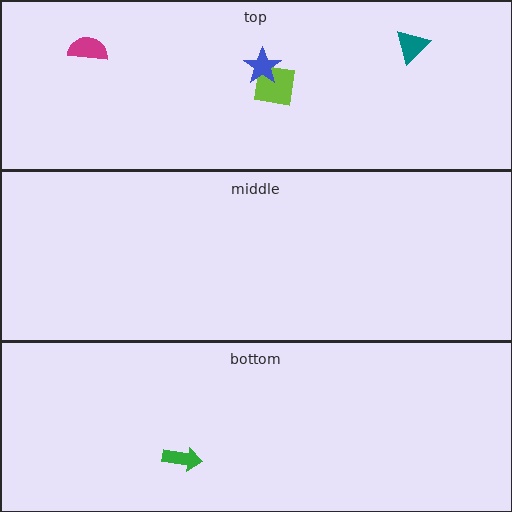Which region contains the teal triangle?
The top region.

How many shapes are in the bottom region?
1.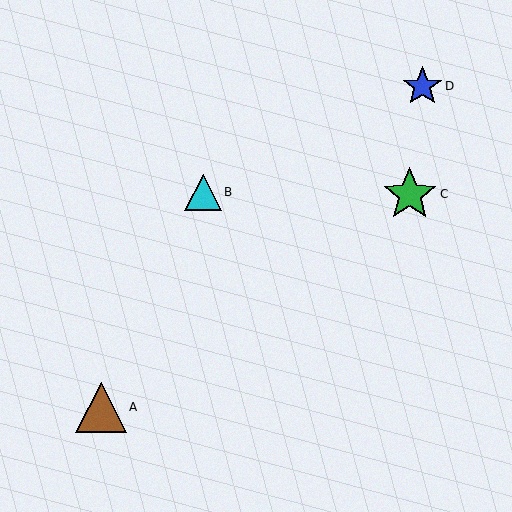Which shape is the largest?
The green star (labeled C) is the largest.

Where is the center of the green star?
The center of the green star is at (410, 194).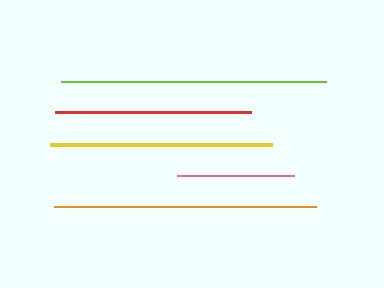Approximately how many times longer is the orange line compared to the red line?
The orange line is approximately 1.3 times the length of the red line.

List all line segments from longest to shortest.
From longest to shortest: lime, orange, yellow, red, pink.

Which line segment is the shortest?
The pink line is the shortest at approximately 117 pixels.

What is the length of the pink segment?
The pink segment is approximately 117 pixels long.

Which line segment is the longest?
The lime line is the longest at approximately 264 pixels.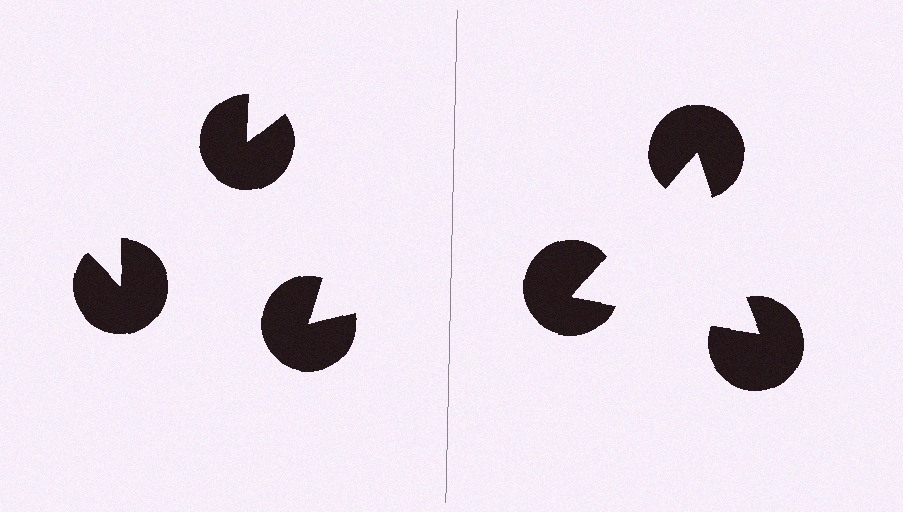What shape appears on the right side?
An illusory triangle.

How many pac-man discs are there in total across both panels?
6 — 3 on each side.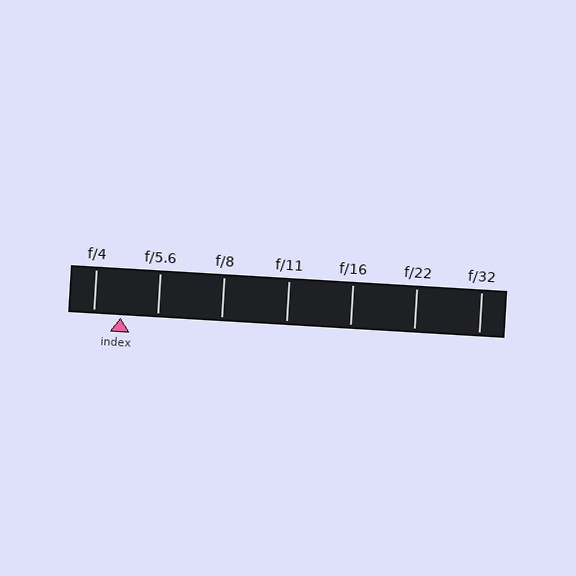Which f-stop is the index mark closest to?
The index mark is closest to f/4.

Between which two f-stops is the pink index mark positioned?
The index mark is between f/4 and f/5.6.